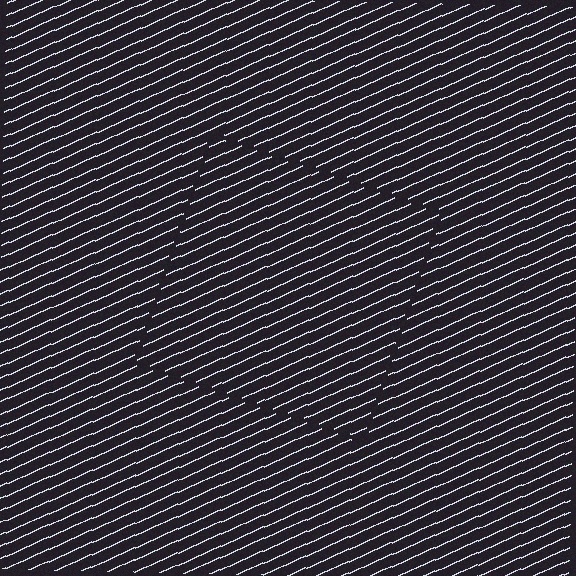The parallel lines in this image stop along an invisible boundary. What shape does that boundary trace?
An illusory square. The interior of the shape contains the same grating, shifted by half a period — the contour is defined by the phase discontinuity where line-ends from the inner and outer gratings abut.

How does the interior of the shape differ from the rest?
The interior of the shape contains the same grating, shifted by half a period — the contour is defined by the phase discontinuity where line-ends from the inner and outer gratings abut.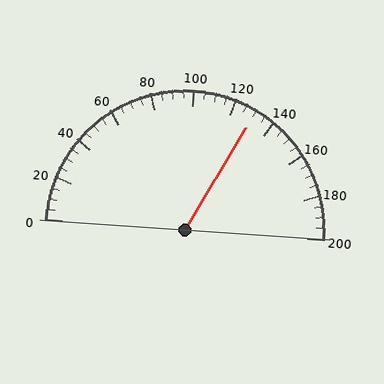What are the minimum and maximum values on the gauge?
The gauge ranges from 0 to 200.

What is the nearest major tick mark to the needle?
The nearest major tick mark is 120.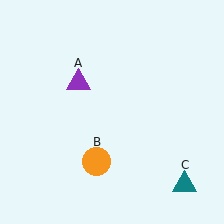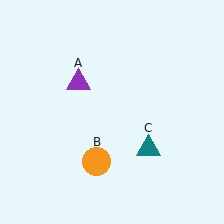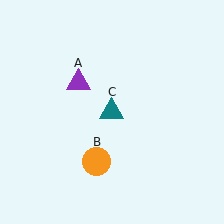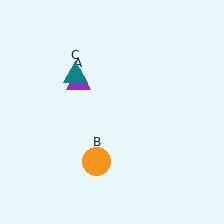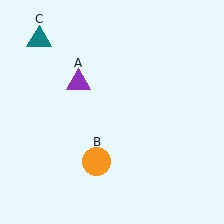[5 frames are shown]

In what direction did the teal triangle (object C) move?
The teal triangle (object C) moved up and to the left.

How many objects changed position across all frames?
1 object changed position: teal triangle (object C).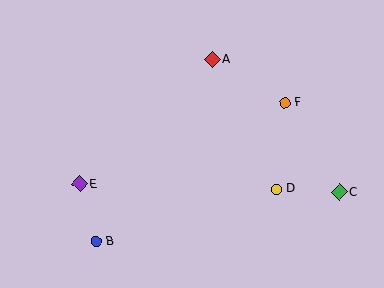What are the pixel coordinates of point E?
Point E is at (79, 184).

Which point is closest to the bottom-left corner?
Point B is closest to the bottom-left corner.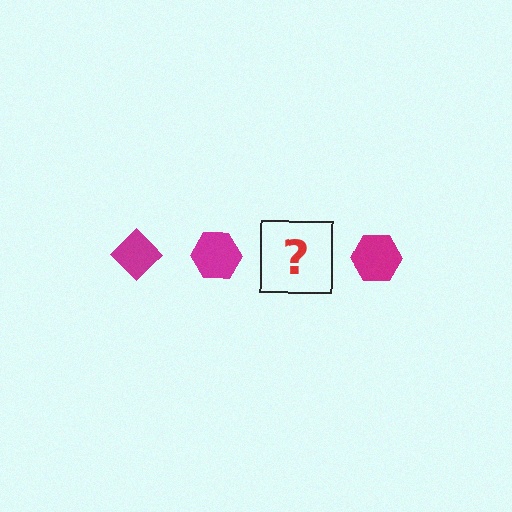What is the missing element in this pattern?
The missing element is a magenta diamond.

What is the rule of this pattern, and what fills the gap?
The rule is that the pattern cycles through diamond, hexagon shapes in magenta. The gap should be filled with a magenta diamond.